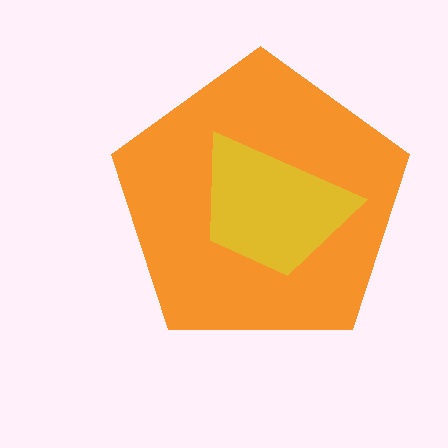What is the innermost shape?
The yellow trapezoid.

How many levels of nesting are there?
2.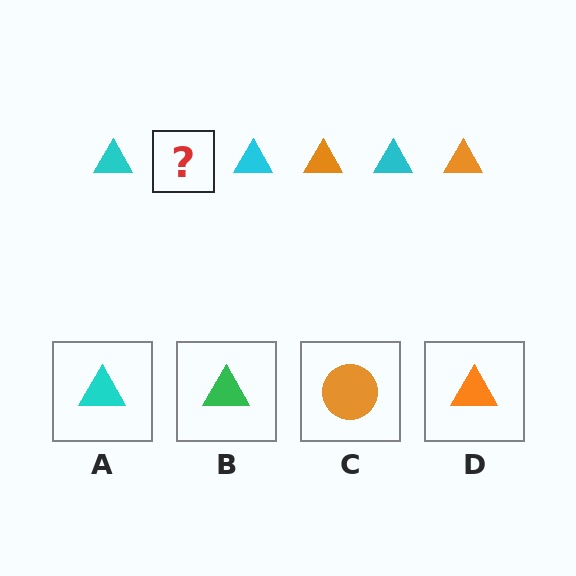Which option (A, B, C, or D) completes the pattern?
D.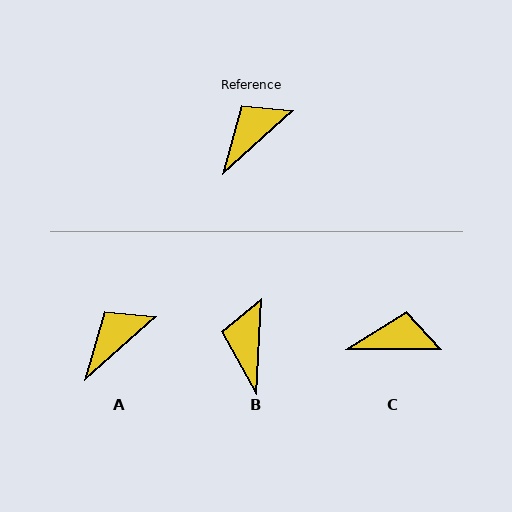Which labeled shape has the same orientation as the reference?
A.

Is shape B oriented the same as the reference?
No, it is off by about 45 degrees.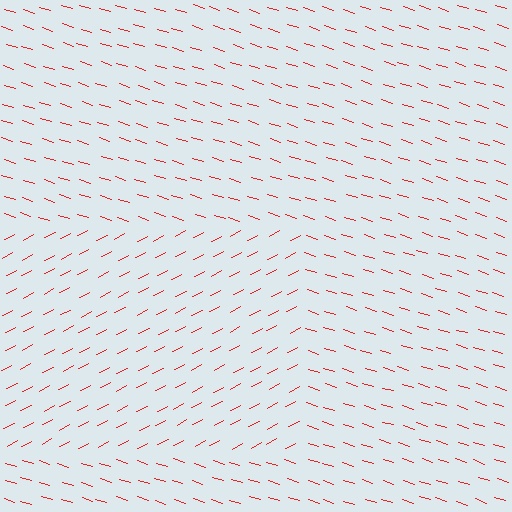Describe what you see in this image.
The image is filled with small red line segments. A rectangle region in the image has lines oriented differently from the surrounding lines, creating a visible texture boundary.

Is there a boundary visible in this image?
Yes, there is a texture boundary formed by a change in line orientation.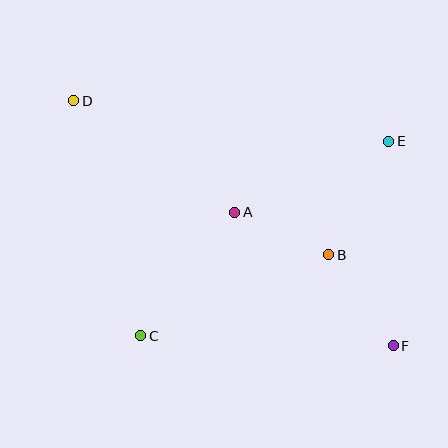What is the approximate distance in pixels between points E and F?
The distance between E and F is approximately 205 pixels.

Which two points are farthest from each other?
Points D and F are farthest from each other.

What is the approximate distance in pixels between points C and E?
The distance between C and E is approximately 316 pixels.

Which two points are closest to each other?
Points A and B are closest to each other.